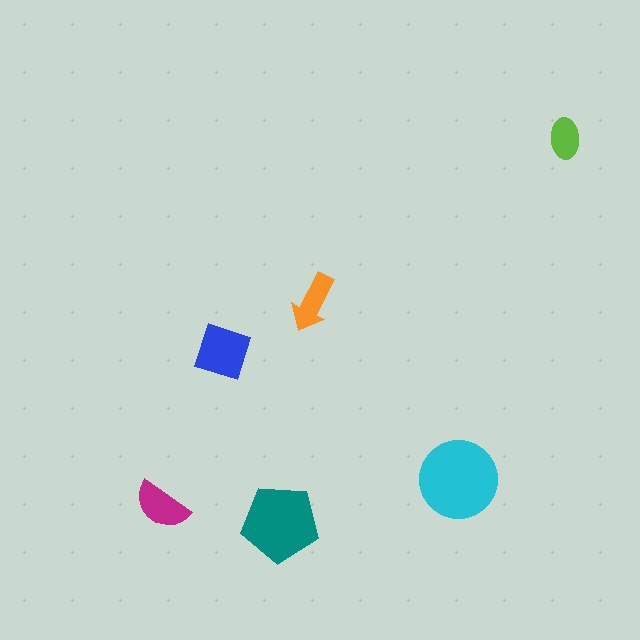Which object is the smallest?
The lime ellipse.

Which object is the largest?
The cyan circle.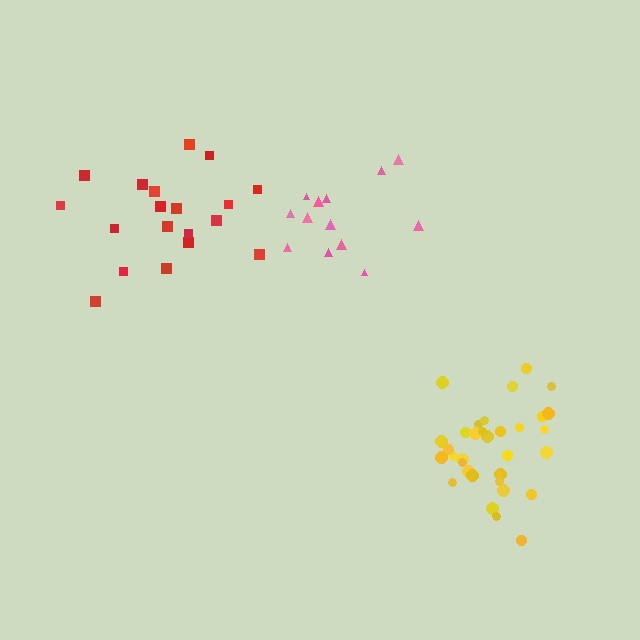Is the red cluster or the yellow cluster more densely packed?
Yellow.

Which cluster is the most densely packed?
Yellow.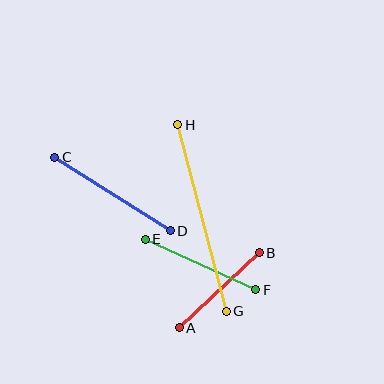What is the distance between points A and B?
The distance is approximately 110 pixels.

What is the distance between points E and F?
The distance is approximately 122 pixels.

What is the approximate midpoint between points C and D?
The midpoint is at approximately (112, 194) pixels.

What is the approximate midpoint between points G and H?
The midpoint is at approximately (202, 218) pixels.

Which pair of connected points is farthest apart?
Points G and H are farthest apart.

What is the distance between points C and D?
The distance is approximately 137 pixels.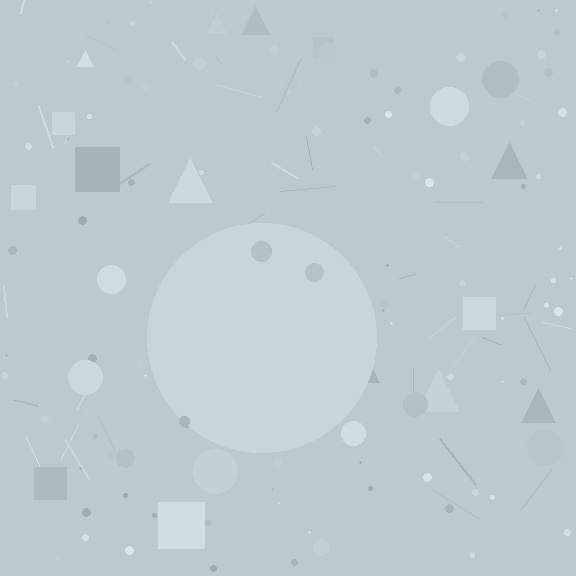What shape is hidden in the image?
A circle is hidden in the image.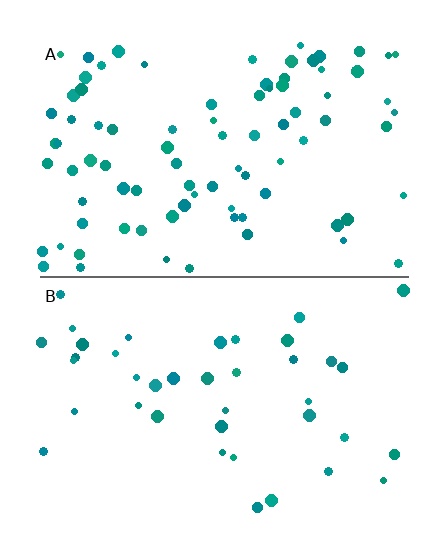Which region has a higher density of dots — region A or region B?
A (the top).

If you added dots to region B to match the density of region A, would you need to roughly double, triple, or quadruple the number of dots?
Approximately double.